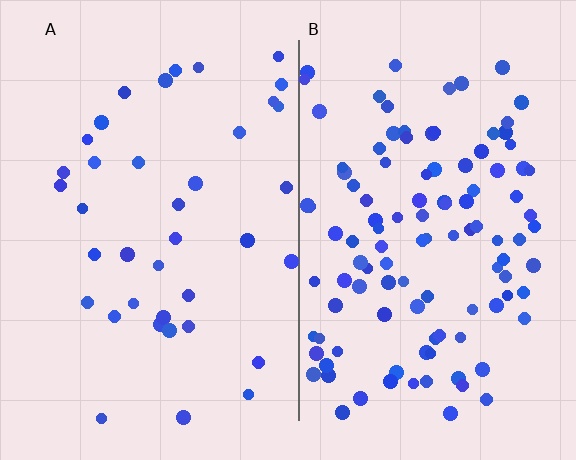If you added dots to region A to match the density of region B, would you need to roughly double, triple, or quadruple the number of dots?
Approximately triple.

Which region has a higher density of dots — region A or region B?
B (the right).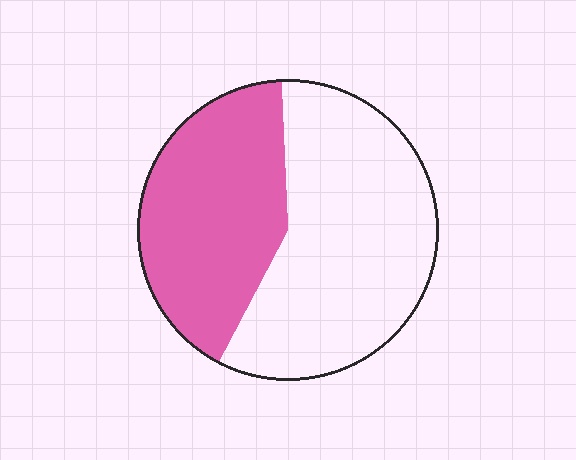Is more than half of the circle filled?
No.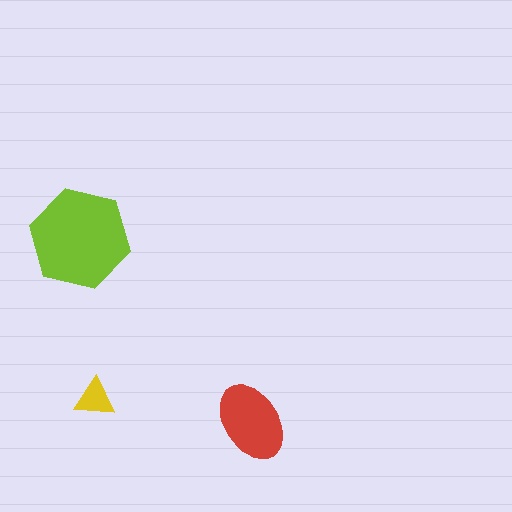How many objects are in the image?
There are 3 objects in the image.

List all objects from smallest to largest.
The yellow triangle, the red ellipse, the lime hexagon.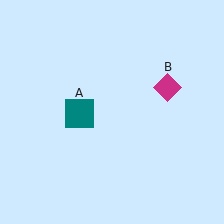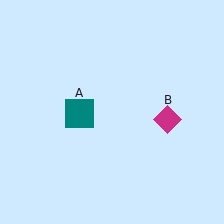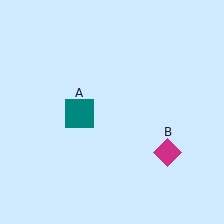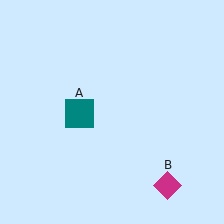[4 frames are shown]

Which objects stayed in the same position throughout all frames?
Teal square (object A) remained stationary.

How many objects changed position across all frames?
1 object changed position: magenta diamond (object B).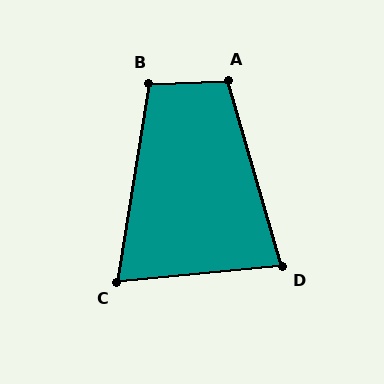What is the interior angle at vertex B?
Approximately 101 degrees (obtuse).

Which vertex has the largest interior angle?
A, at approximately 104 degrees.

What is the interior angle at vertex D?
Approximately 79 degrees (acute).